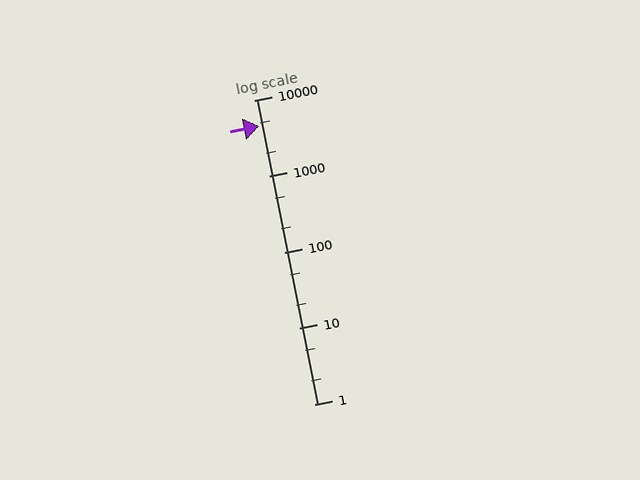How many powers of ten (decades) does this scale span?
The scale spans 4 decades, from 1 to 10000.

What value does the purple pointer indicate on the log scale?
The pointer indicates approximately 4600.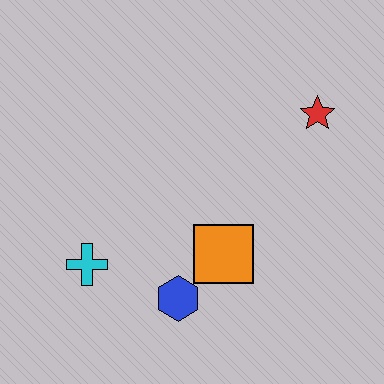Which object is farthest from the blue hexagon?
The red star is farthest from the blue hexagon.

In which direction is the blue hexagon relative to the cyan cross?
The blue hexagon is to the right of the cyan cross.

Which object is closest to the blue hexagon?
The orange square is closest to the blue hexagon.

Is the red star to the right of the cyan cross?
Yes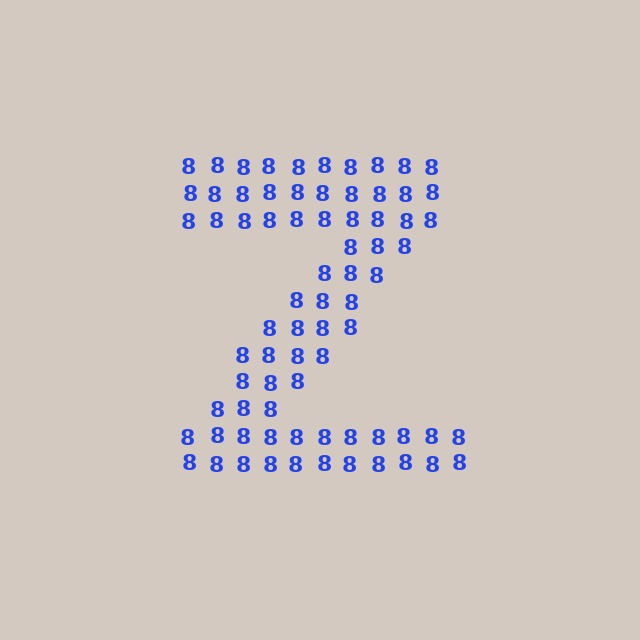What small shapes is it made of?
It is made of small digit 8's.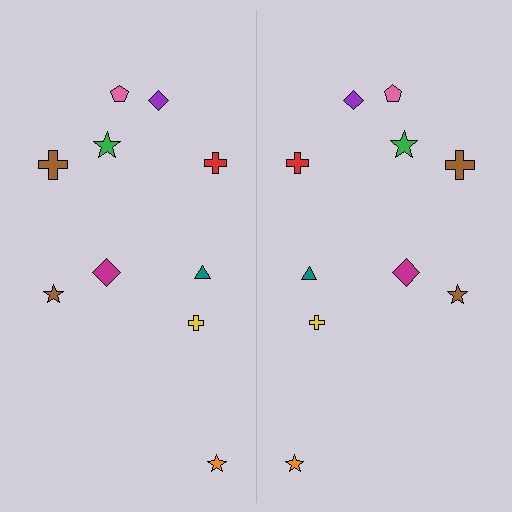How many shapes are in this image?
There are 20 shapes in this image.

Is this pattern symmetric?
Yes, this pattern has bilateral (reflection) symmetry.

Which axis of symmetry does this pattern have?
The pattern has a vertical axis of symmetry running through the center of the image.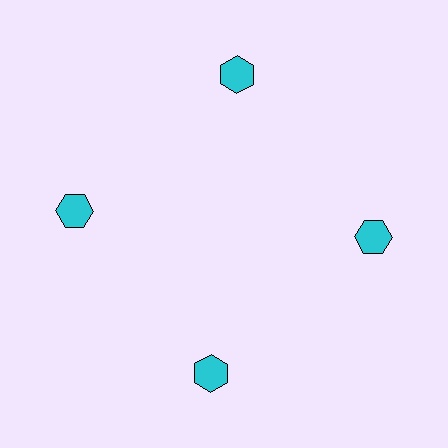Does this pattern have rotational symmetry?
Yes, this pattern has 4-fold rotational symmetry. It looks the same after rotating 90 degrees around the center.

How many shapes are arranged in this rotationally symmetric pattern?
There are 4 shapes, arranged in 4 groups of 1.